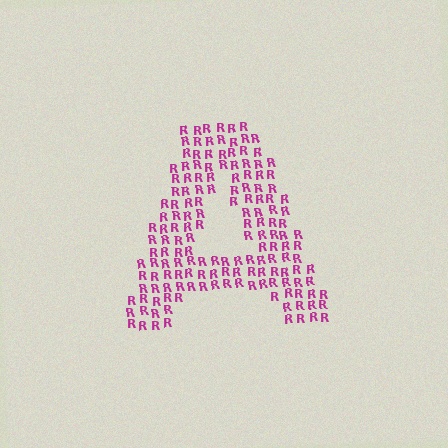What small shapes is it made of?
It is made of small letter R's.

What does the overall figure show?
The overall figure shows the letter A.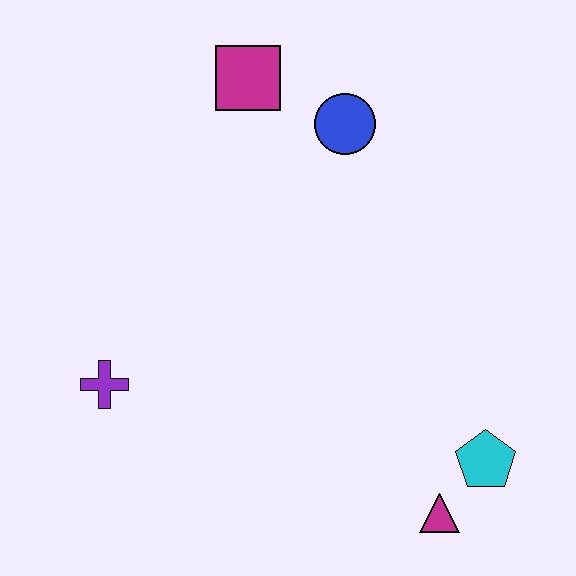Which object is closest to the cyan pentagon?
The magenta triangle is closest to the cyan pentagon.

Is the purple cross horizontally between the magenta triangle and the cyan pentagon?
No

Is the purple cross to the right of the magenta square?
No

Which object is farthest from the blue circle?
The magenta triangle is farthest from the blue circle.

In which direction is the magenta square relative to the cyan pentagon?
The magenta square is above the cyan pentagon.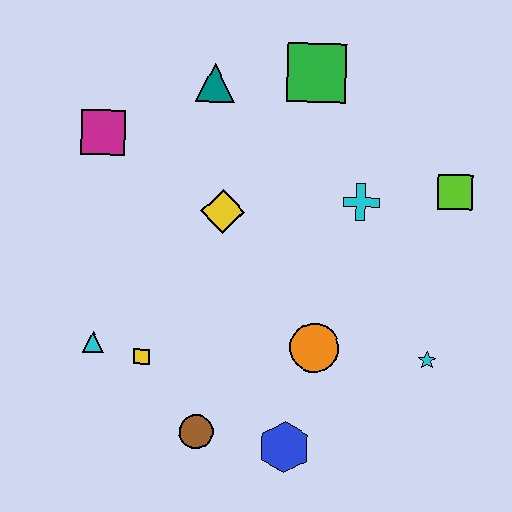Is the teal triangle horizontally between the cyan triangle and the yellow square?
No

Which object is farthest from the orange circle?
The magenta square is farthest from the orange circle.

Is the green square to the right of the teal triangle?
Yes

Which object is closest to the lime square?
The cyan cross is closest to the lime square.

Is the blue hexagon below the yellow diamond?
Yes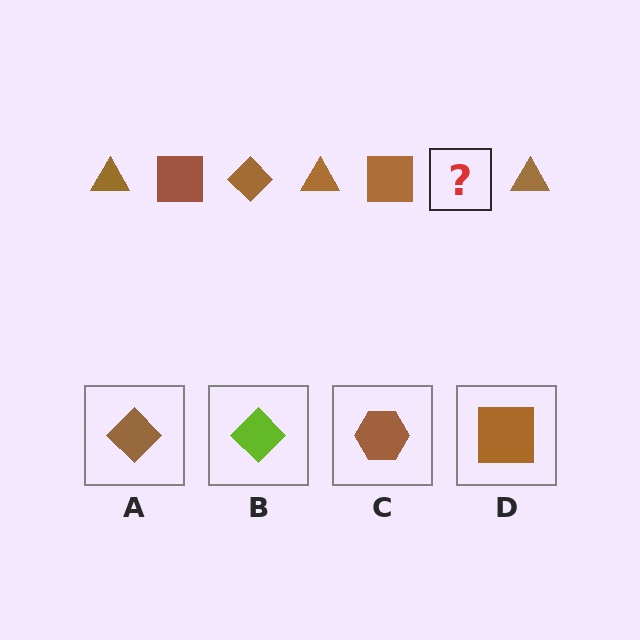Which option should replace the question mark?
Option A.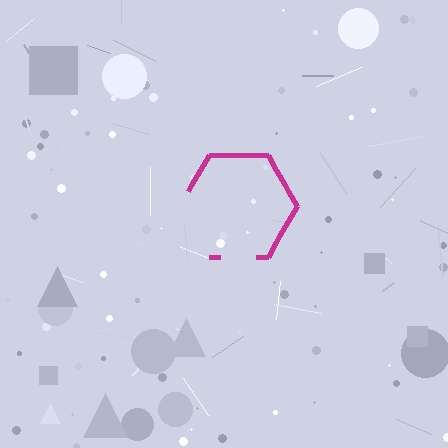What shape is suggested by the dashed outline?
The dashed outline suggests a hexagon.